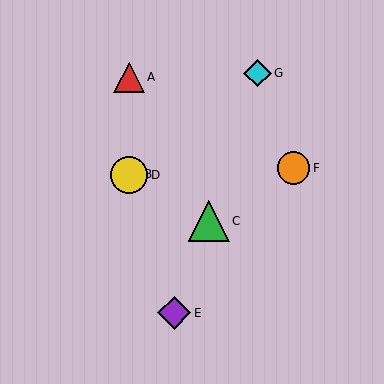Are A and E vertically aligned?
No, A is at x≈129 and E is at x≈174.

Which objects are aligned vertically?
Objects A, B, D are aligned vertically.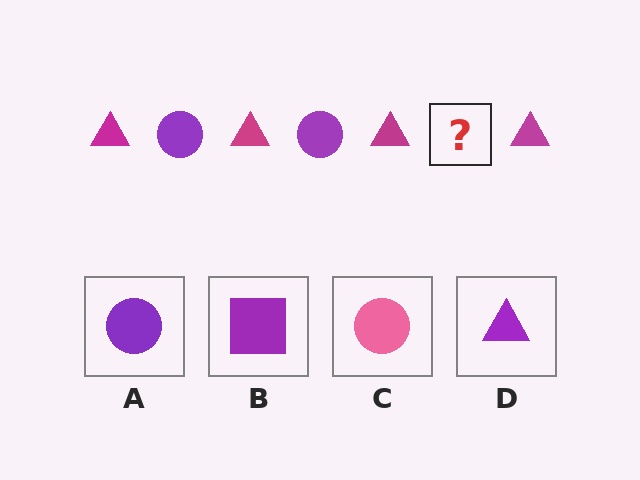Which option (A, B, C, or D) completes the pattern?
A.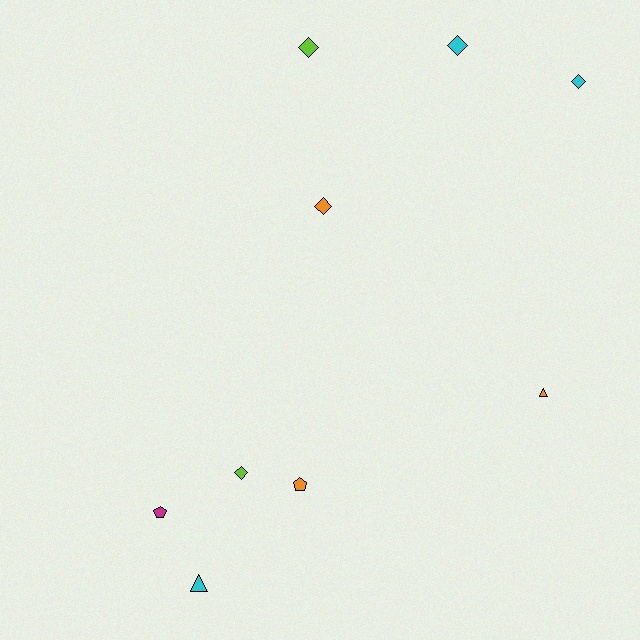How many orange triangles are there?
There is 1 orange triangle.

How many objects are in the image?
There are 9 objects.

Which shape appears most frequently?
Diamond, with 5 objects.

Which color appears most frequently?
Orange, with 3 objects.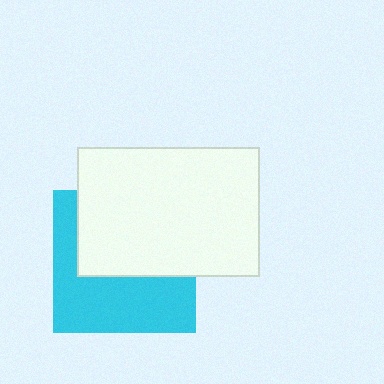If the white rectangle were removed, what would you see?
You would see the complete cyan square.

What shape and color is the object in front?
The object in front is a white rectangle.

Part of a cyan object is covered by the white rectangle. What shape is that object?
It is a square.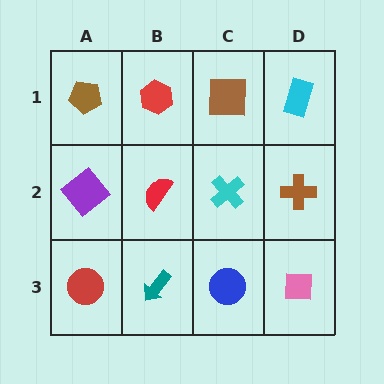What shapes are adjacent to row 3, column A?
A purple diamond (row 2, column A), a teal arrow (row 3, column B).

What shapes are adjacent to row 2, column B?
A red hexagon (row 1, column B), a teal arrow (row 3, column B), a purple diamond (row 2, column A), a cyan cross (row 2, column C).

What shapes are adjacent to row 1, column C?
A cyan cross (row 2, column C), a red hexagon (row 1, column B), a cyan rectangle (row 1, column D).